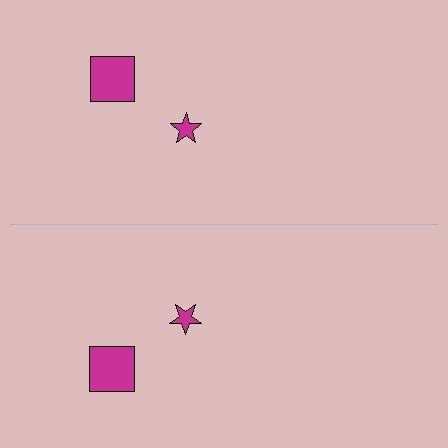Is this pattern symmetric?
Yes, this pattern has bilateral (reflection) symmetry.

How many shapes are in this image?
There are 4 shapes in this image.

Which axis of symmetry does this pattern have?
The pattern has a horizontal axis of symmetry running through the center of the image.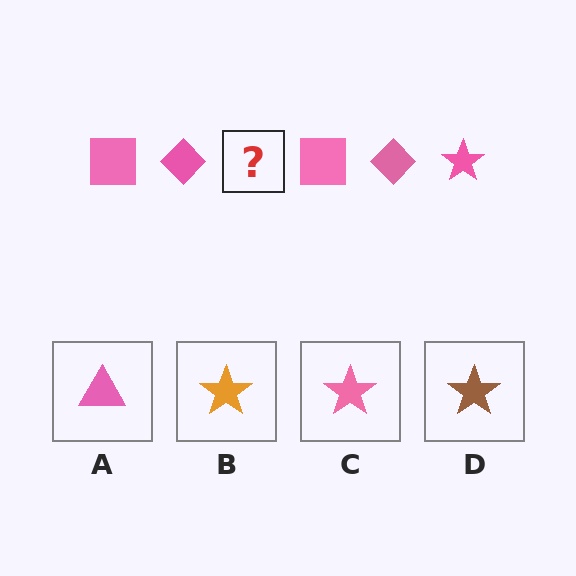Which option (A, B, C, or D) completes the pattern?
C.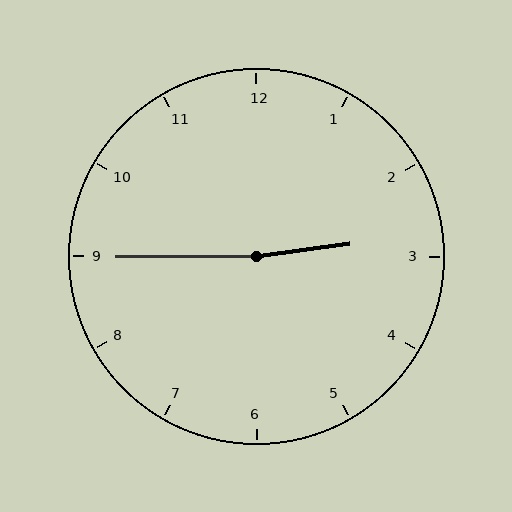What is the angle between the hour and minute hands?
Approximately 172 degrees.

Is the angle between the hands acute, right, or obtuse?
It is obtuse.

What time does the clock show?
2:45.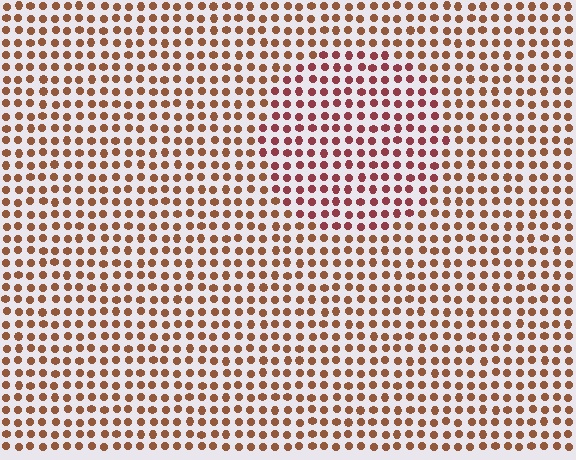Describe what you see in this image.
The image is filled with small brown elements in a uniform arrangement. A circle-shaped region is visible where the elements are tinted to a slightly different hue, forming a subtle color boundary.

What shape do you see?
I see a circle.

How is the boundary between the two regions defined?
The boundary is defined purely by a slight shift in hue (about 30 degrees). Spacing, size, and orientation are identical on both sides.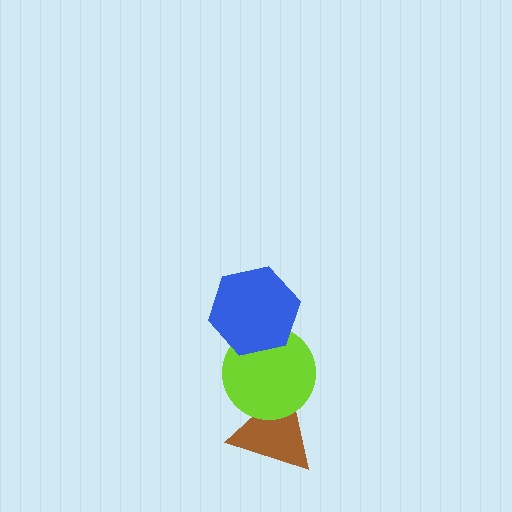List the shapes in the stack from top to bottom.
From top to bottom: the blue hexagon, the lime circle, the brown triangle.